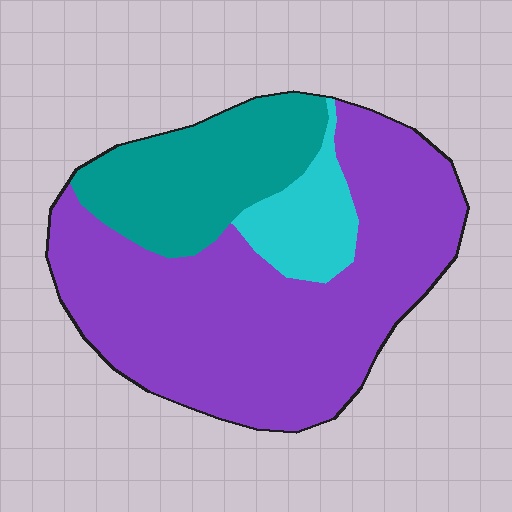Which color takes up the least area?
Cyan, at roughly 10%.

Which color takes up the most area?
Purple, at roughly 65%.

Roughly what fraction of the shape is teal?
Teal takes up about one quarter (1/4) of the shape.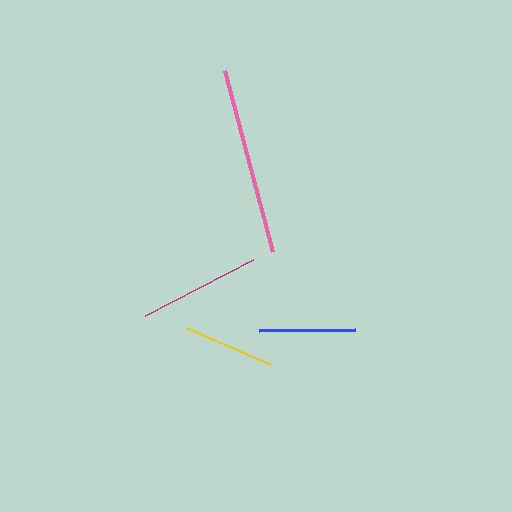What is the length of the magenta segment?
The magenta segment is approximately 122 pixels long.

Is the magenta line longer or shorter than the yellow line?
The magenta line is longer than the yellow line.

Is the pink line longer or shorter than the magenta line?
The pink line is longer than the magenta line.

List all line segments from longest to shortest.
From longest to shortest: pink, magenta, blue, yellow.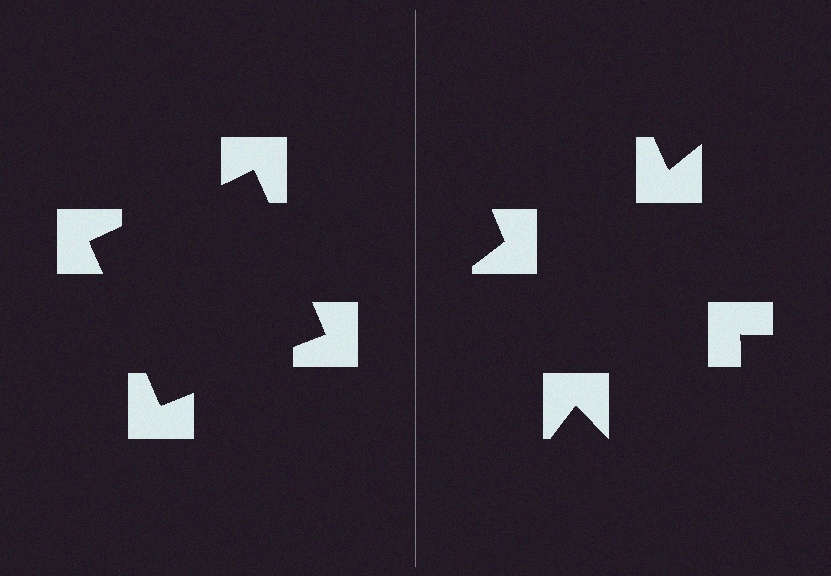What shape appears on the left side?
An illusory square.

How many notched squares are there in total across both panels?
8 — 4 on each side.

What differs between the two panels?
The notched squares are positioned identically on both sides; only the wedge orientations differ. On the left they align to a square; on the right they are misaligned.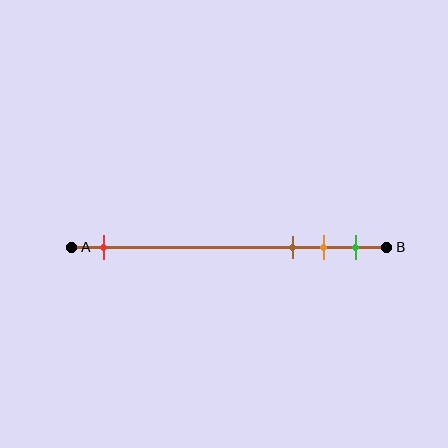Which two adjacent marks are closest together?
The orange and green marks are the closest adjacent pair.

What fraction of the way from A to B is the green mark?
The green mark is approximately 90% (0.9) of the way from A to B.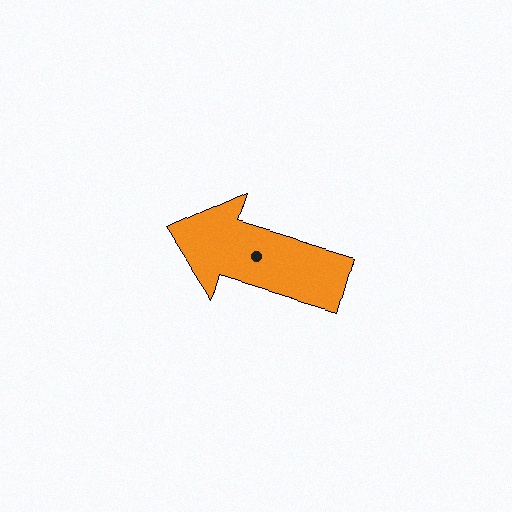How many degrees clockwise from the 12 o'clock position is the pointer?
Approximately 287 degrees.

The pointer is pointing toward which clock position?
Roughly 10 o'clock.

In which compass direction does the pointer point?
West.